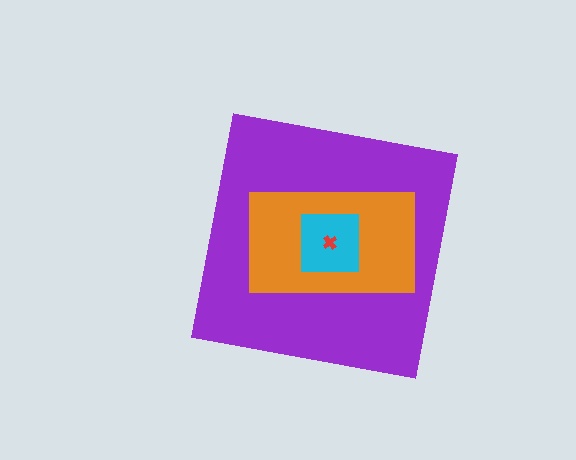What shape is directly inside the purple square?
The orange rectangle.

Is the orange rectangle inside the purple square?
Yes.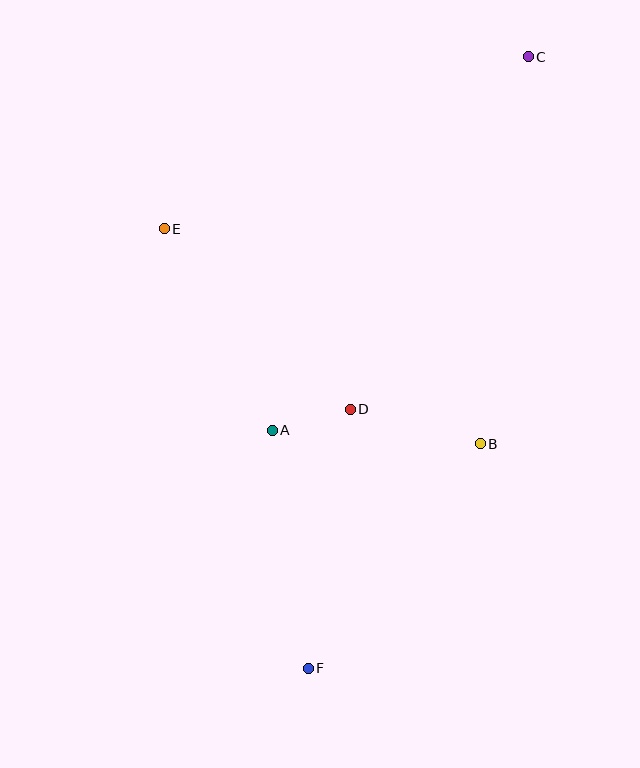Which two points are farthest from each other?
Points C and F are farthest from each other.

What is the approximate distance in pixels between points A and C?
The distance between A and C is approximately 453 pixels.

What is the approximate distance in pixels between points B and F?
The distance between B and F is approximately 283 pixels.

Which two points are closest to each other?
Points A and D are closest to each other.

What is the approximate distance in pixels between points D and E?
The distance between D and E is approximately 259 pixels.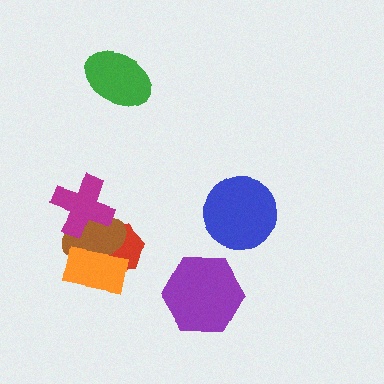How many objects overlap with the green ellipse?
0 objects overlap with the green ellipse.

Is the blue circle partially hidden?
No, no other shape covers it.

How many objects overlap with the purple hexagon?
0 objects overlap with the purple hexagon.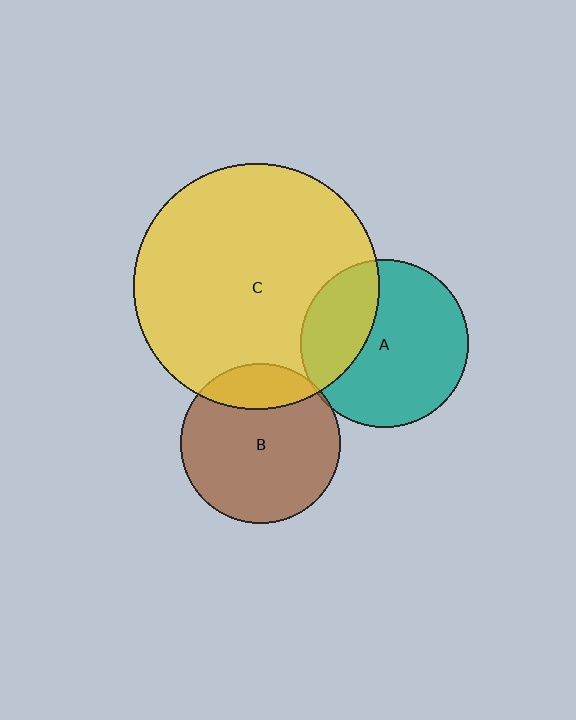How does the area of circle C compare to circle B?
Approximately 2.4 times.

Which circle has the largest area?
Circle C (yellow).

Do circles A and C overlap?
Yes.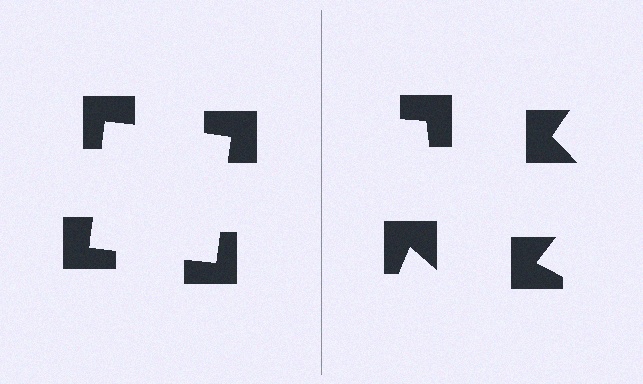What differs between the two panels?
The notched squares are positioned identically on both sides; only the wedge orientations differ. On the left they align to a square; on the right they are misaligned.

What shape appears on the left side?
An illusory square.